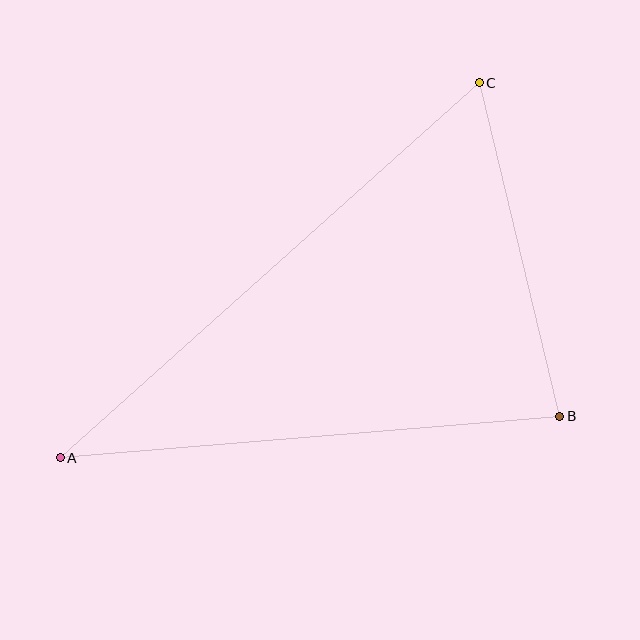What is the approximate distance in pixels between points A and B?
The distance between A and B is approximately 501 pixels.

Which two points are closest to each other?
Points B and C are closest to each other.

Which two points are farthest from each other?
Points A and C are farthest from each other.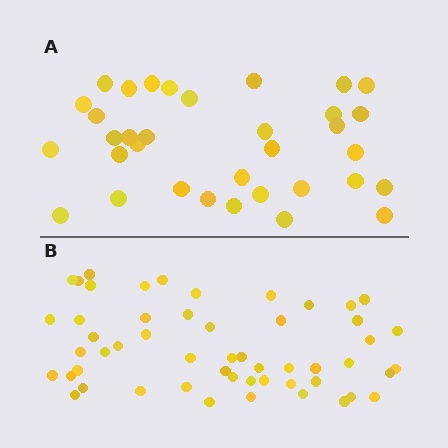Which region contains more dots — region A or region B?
Region B (the bottom region) has more dots.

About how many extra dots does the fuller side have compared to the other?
Region B has approximately 20 more dots than region A.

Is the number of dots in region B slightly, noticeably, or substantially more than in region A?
Region B has substantially more. The ratio is roughly 1.6 to 1.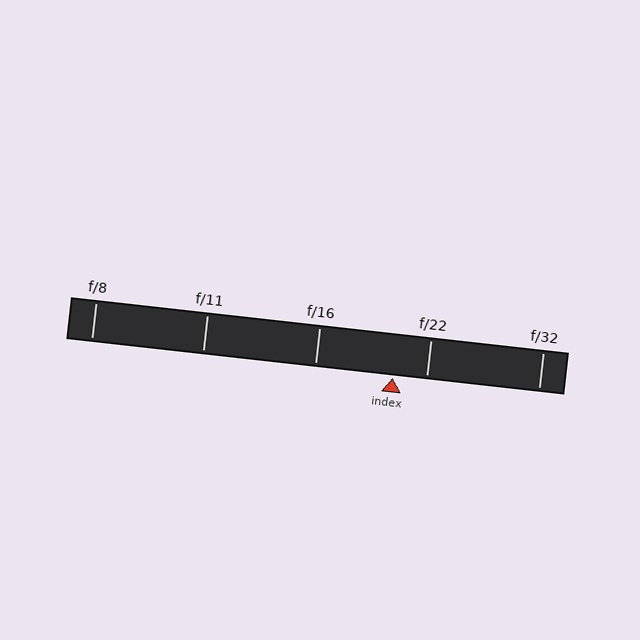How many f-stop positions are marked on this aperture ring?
There are 5 f-stop positions marked.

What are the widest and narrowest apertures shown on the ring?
The widest aperture shown is f/8 and the narrowest is f/32.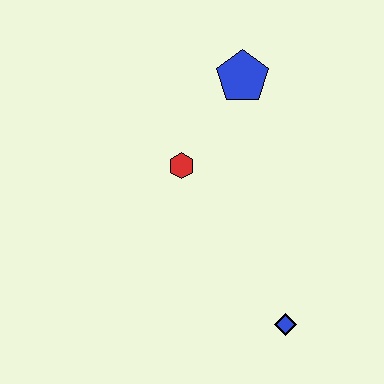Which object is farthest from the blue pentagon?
The blue diamond is farthest from the blue pentagon.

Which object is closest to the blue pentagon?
The red hexagon is closest to the blue pentagon.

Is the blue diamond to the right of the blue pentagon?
Yes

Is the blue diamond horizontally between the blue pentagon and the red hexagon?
No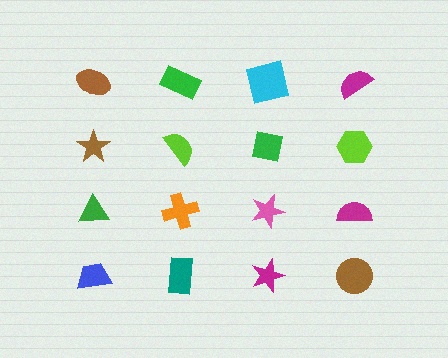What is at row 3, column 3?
A pink star.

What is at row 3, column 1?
A green triangle.